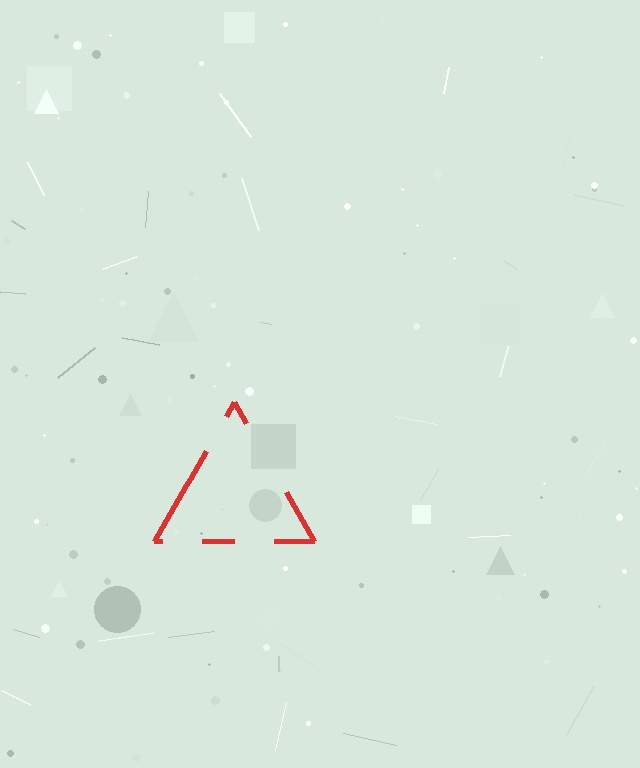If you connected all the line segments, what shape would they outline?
They would outline a triangle.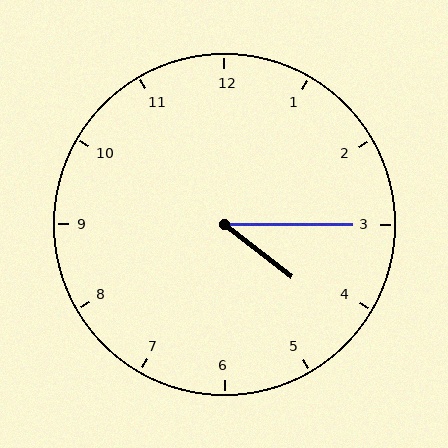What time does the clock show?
4:15.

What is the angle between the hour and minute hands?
Approximately 38 degrees.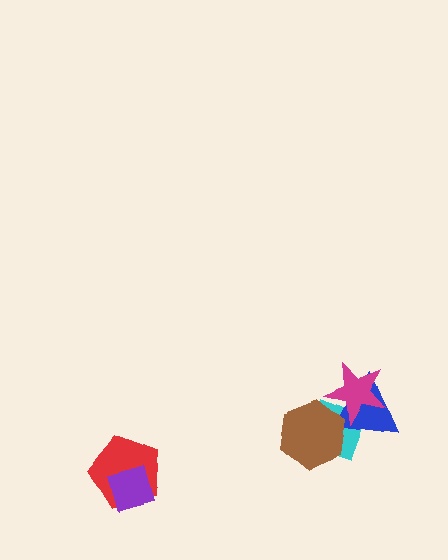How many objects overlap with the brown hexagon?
3 objects overlap with the brown hexagon.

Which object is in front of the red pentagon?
The purple diamond is in front of the red pentagon.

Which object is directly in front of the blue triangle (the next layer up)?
The magenta star is directly in front of the blue triangle.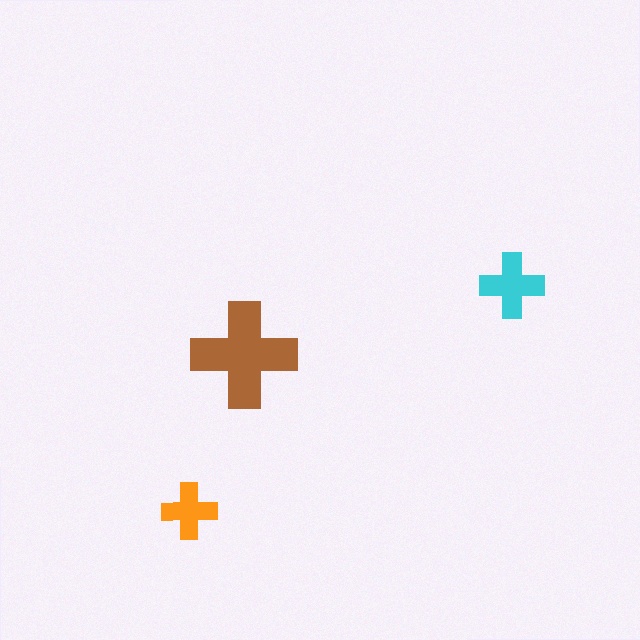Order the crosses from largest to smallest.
the brown one, the cyan one, the orange one.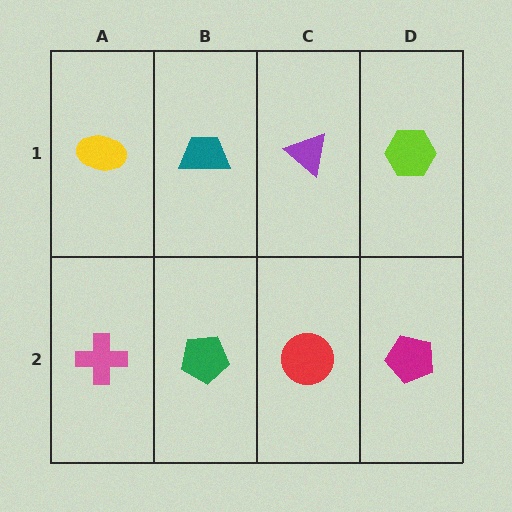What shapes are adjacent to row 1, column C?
A red circle (row 2, column C), a teal trapezoid (row 1, column B), a lime hexagon (row 1, column D).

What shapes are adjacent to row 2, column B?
A teal trapezoid (row 1, column B), a pink cross (row 2, column A), a red circle (row 2, column C).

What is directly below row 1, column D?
A magenta pentagon.